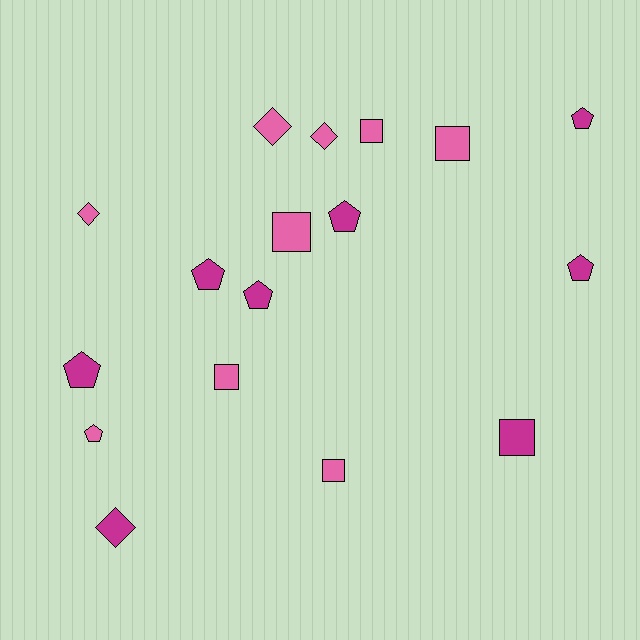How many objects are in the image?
There are 17 objects.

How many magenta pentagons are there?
There are 6 magenta pentagons.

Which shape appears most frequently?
Pentagon, with 7 objects.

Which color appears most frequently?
Pink, with 9 objects.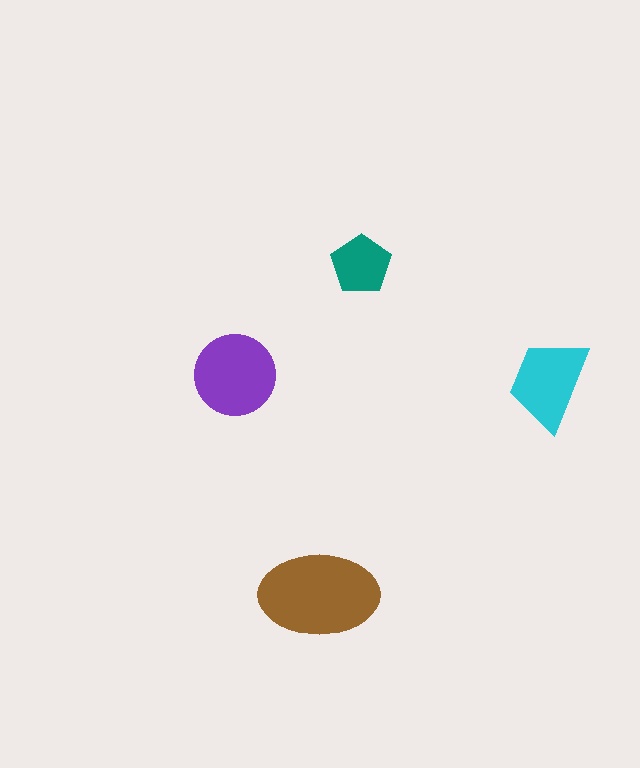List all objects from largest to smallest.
The brown ellipse, the purple circle, the cyan trapezoid, the teal pentagon.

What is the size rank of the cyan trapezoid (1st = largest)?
3rd.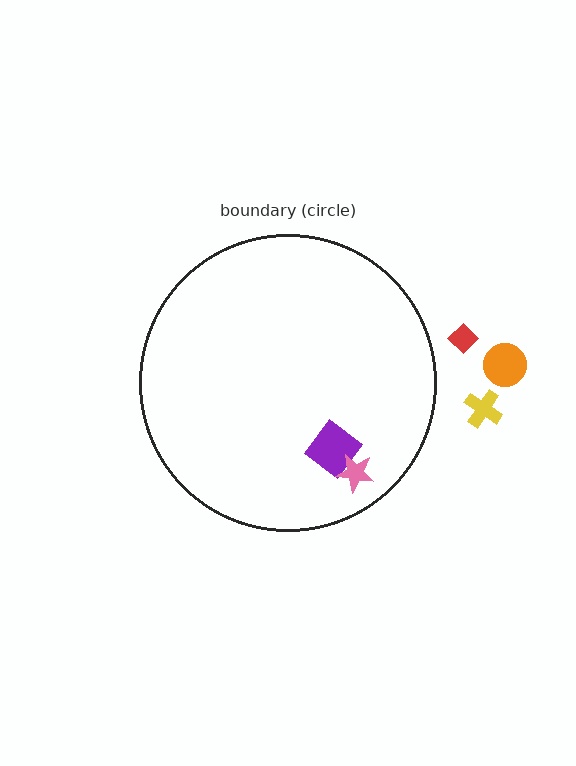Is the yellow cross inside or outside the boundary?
Outside.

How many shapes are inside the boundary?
2 inside, 3 outside.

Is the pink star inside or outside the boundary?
Inside.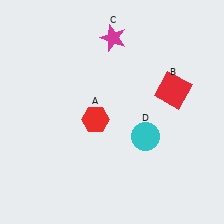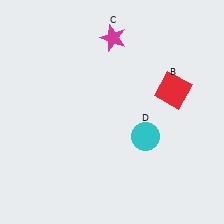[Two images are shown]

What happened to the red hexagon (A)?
The red hexagon (A) was removed in Image 2. It was in the bottom-left area of Image 1.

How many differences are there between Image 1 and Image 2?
There is 1 difference between the two images.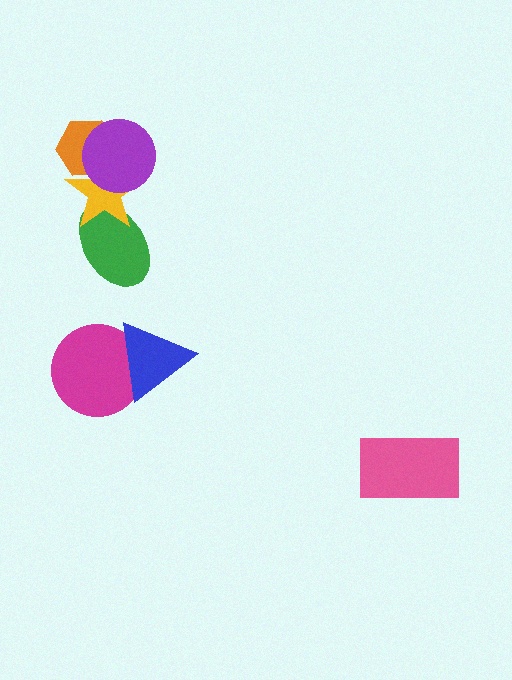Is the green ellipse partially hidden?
Yes, it is partially covered by another shape.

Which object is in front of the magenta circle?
The blue triangle is in front of the magenta circle.